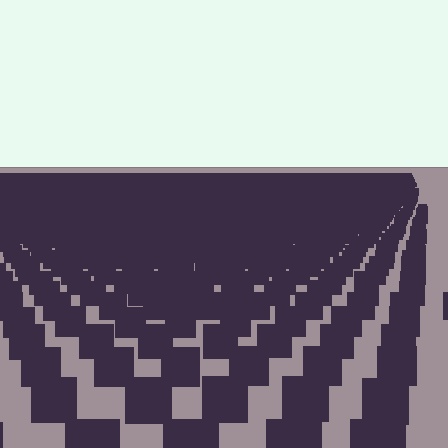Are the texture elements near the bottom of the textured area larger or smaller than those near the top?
Larger. Near the bottom, elements are closer to the viewer and appear at a bigger on-screen size.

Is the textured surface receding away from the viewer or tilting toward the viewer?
The surface is receding away from the viewer. Texture elements get smaller and denser toward the top.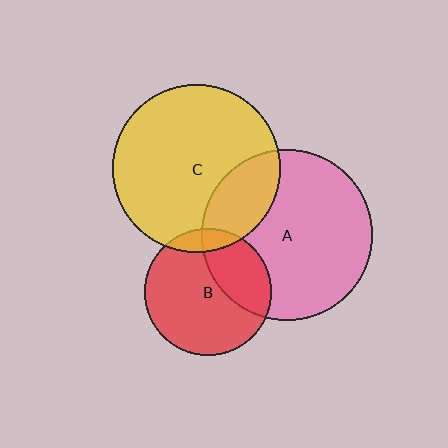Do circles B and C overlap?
Yes.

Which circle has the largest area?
Circle A (pink).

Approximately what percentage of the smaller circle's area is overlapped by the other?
Approximately 10%.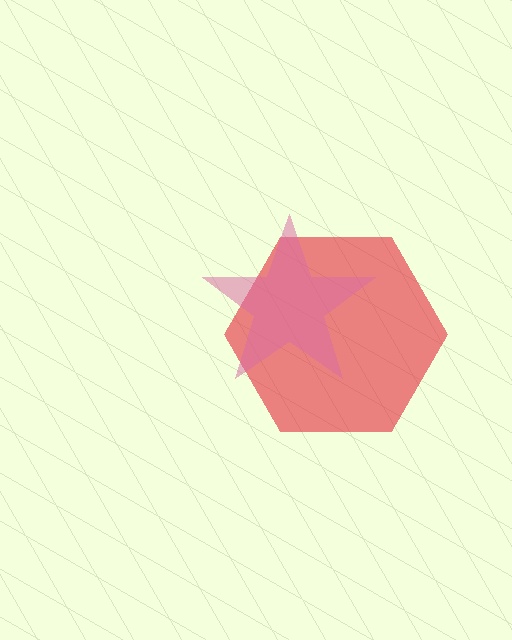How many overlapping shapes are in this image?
There are 2 overlapping shapes in the image.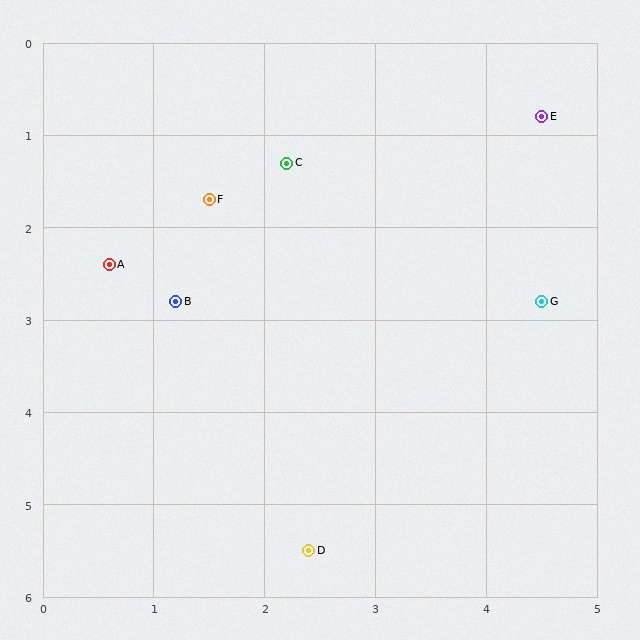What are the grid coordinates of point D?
Point D is at approximately (2.4, 5.5).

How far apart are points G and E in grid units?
Points G and E are about 2.0 grid units apart.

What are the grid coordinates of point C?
Point C is at approximately (2.2, 1.3).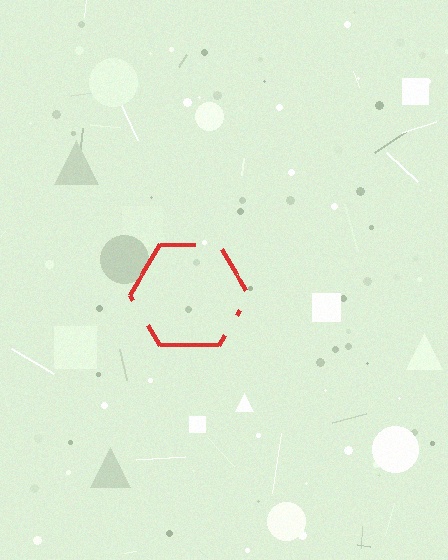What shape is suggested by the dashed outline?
The dashed outline suggests a hexagon.